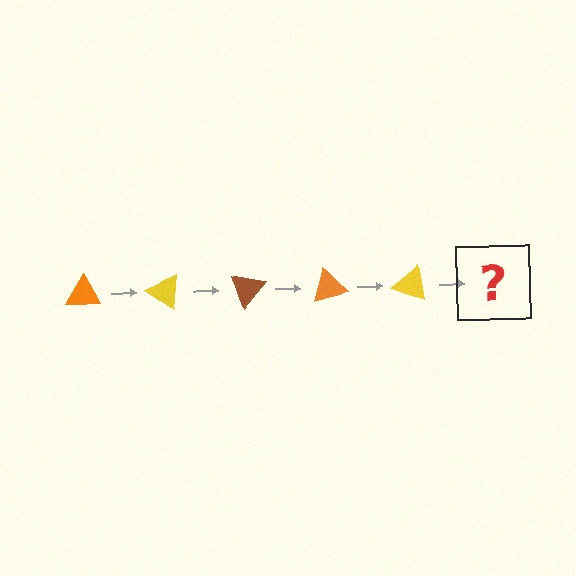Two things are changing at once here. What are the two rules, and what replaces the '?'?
The two rules are that it rotates 35 degrees each step and the color cycles through orange, yellow, and brown. The '?' should be a brown triangle, rotated 175 degrees from the start.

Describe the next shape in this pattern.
It should be a brown triangle, rotated 175 degrees from the start.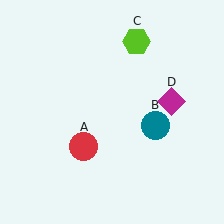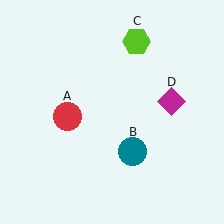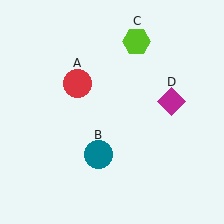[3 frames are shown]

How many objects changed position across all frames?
2 objects changed position: red circle (object A), teal circle (object B).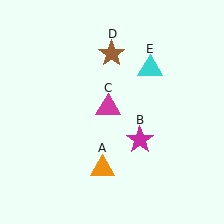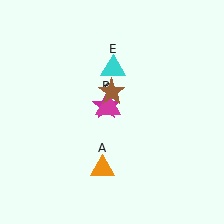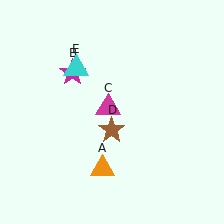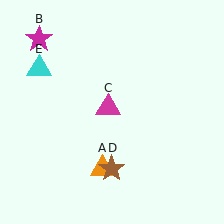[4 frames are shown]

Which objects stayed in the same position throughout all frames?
Orange triangle (object A) and magenta triangle (object C) remained stationary.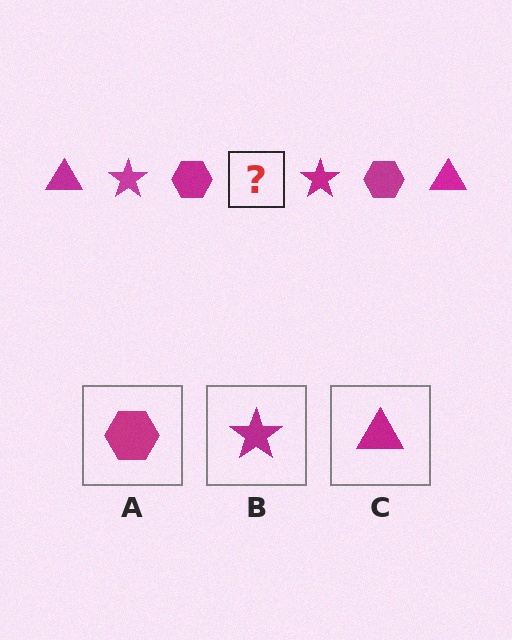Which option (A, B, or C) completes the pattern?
C.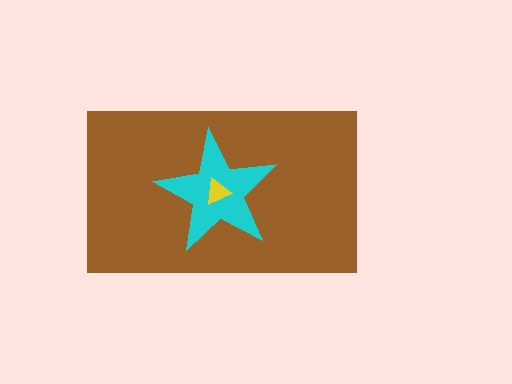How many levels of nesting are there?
3.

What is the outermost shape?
The brown rectangle.